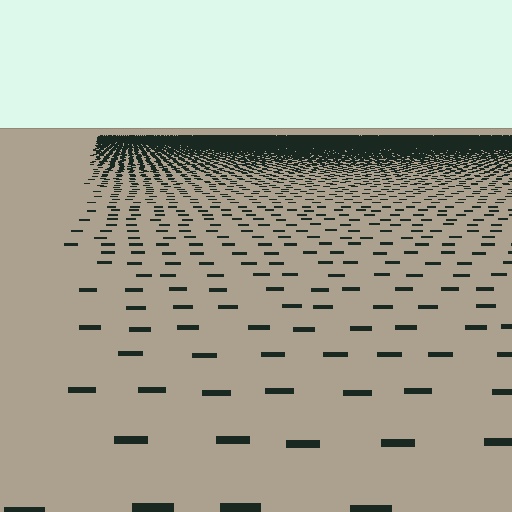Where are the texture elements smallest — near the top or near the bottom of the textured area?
Near the top.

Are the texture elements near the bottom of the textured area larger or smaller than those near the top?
Larger. Near the bottom, elements are closer to the viewer and appear at a bigger on-screen size.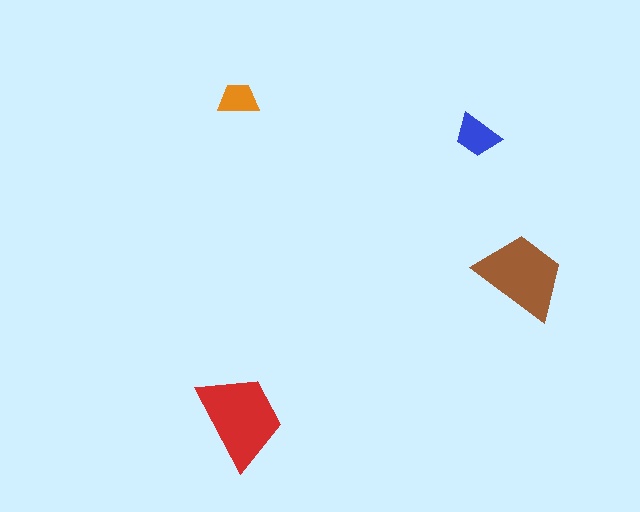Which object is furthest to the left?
The orange trapezoid is leftmost.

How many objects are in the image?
There are 4 objects in the image.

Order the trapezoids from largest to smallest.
the red one, the brown one, the blue one, the orange one.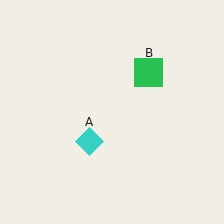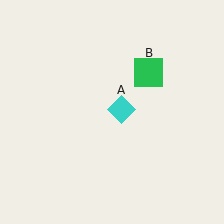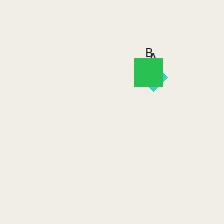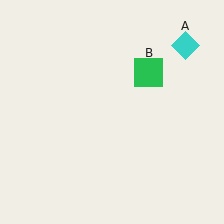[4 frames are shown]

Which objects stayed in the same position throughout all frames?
Green square (object B) remained stationary.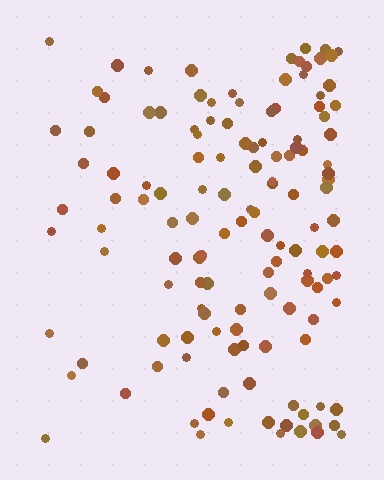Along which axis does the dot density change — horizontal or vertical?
Horizontal.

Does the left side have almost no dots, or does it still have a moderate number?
Still a moderate number, just noticeably fewer than the right.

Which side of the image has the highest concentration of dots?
The right.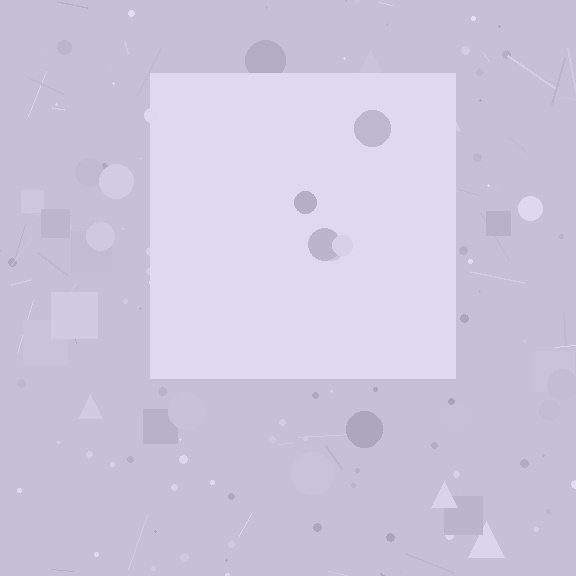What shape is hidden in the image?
A square is hidden in the image.